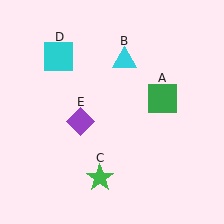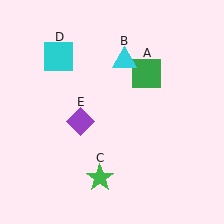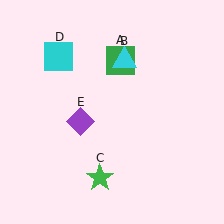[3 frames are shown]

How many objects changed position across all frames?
1 object changed position: green square (object A).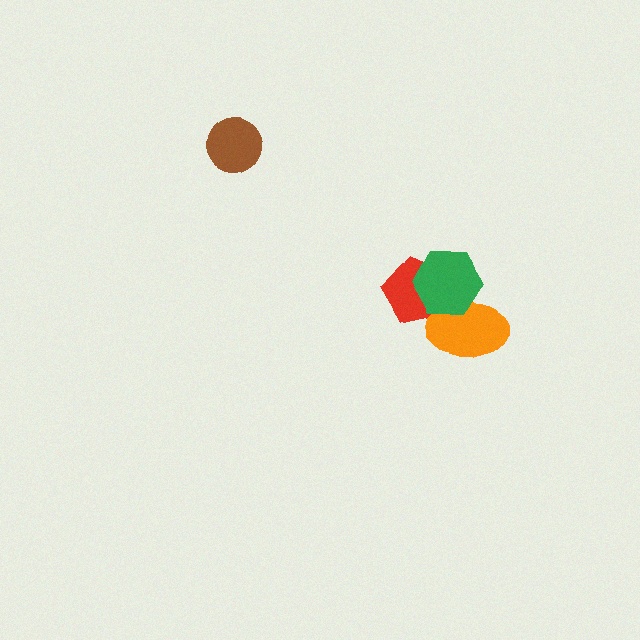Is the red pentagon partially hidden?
Yes, it is partially covered by another shape.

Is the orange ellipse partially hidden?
Yes, it is partially covered by another shape.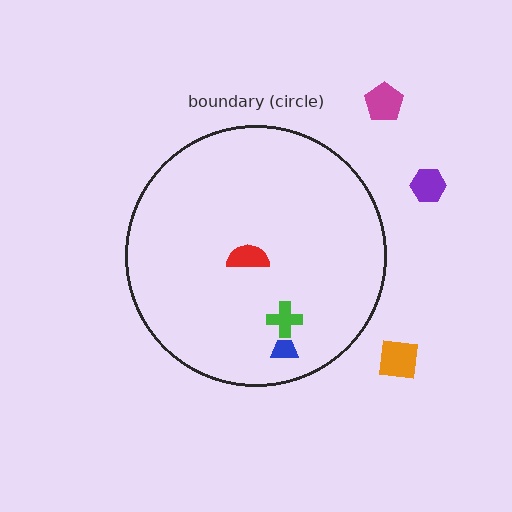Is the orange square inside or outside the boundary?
Outside.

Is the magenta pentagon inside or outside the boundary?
Outside.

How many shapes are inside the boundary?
3 inside, 3 outside.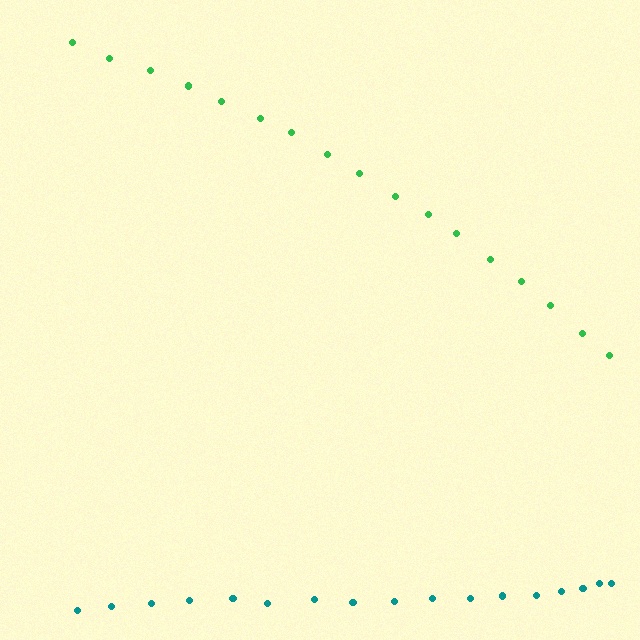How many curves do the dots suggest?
There are 2 distinct paths.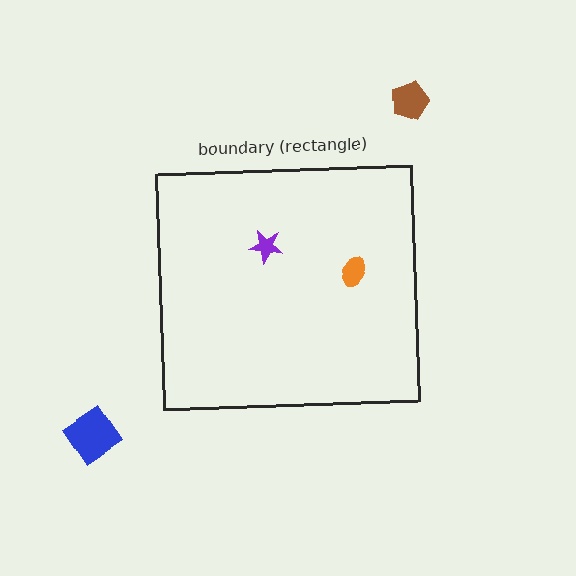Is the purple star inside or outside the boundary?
Inside.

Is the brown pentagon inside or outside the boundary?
Outside.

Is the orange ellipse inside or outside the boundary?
Inside.